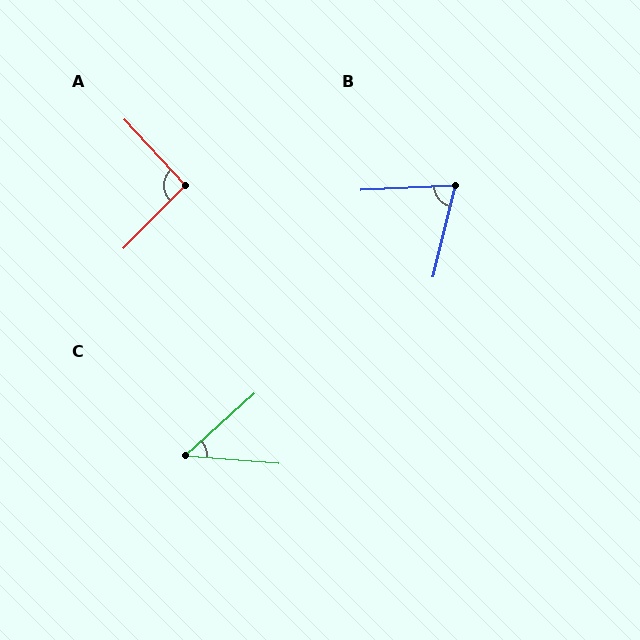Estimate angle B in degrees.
Approximately 73 degrees.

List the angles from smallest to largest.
C (46°), B (73°), A (93°).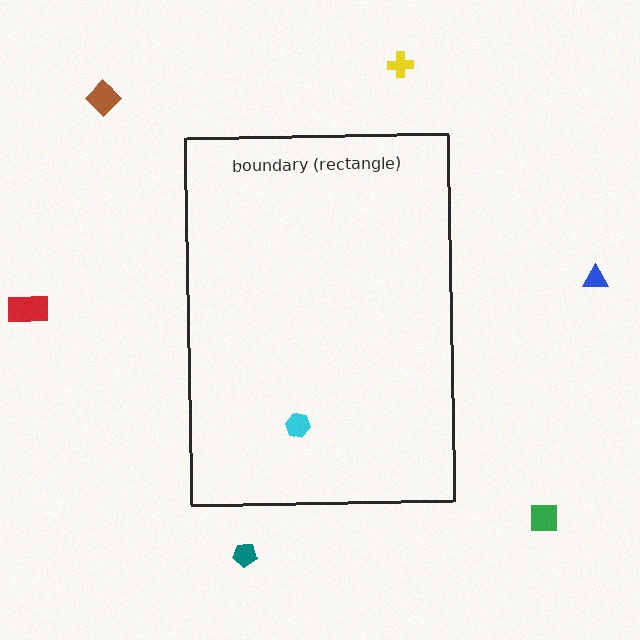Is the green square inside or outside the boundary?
Outside.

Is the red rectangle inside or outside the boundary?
Outside.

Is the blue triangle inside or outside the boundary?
Outside.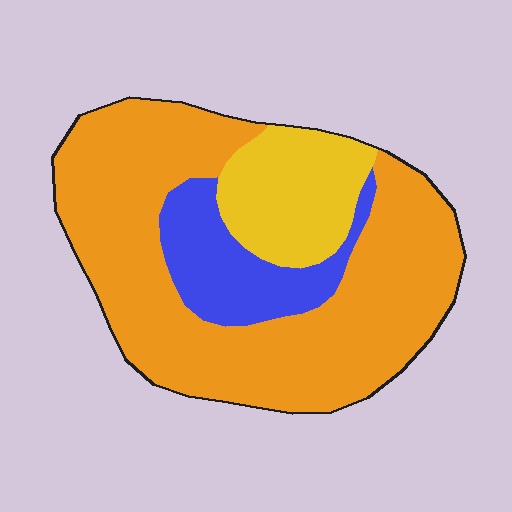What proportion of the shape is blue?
Blue takes up about one sixth (1/6) of the shape.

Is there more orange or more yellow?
Orange.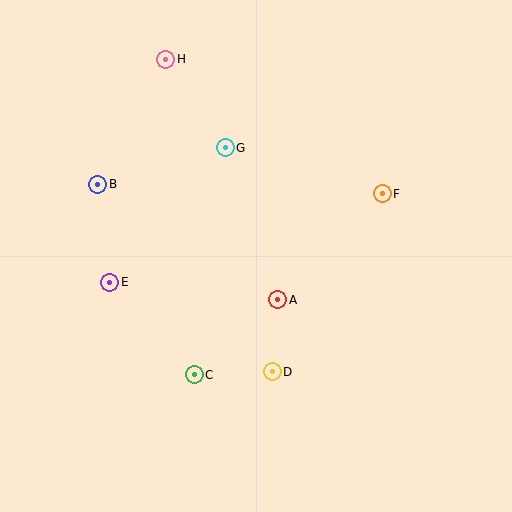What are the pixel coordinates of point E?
Point E is at (110, 282).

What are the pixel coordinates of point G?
Point G is at (225, 148).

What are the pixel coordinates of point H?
Point H is at (166, 59).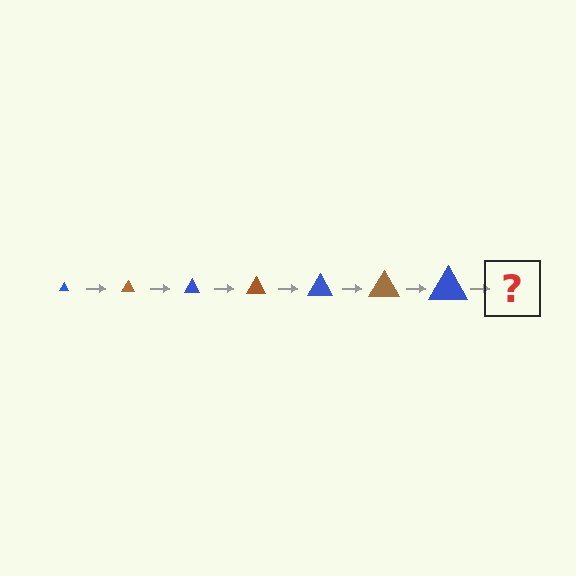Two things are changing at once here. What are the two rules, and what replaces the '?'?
The two rules are that the triangle grows larger each step and the color cycles through blue and brown. The '?' should be a brown triangle, larger than the previous one.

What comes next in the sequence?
The next element should be a brown triangle, larger than the previous one.